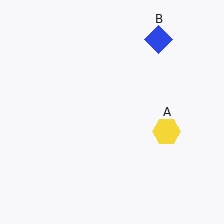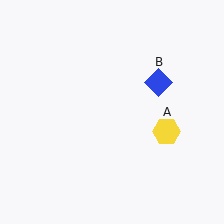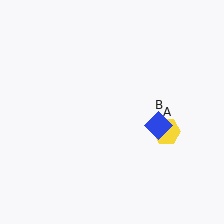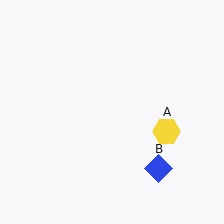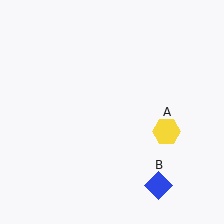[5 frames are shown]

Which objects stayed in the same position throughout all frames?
Yellow hexagon (object A) remained stationary.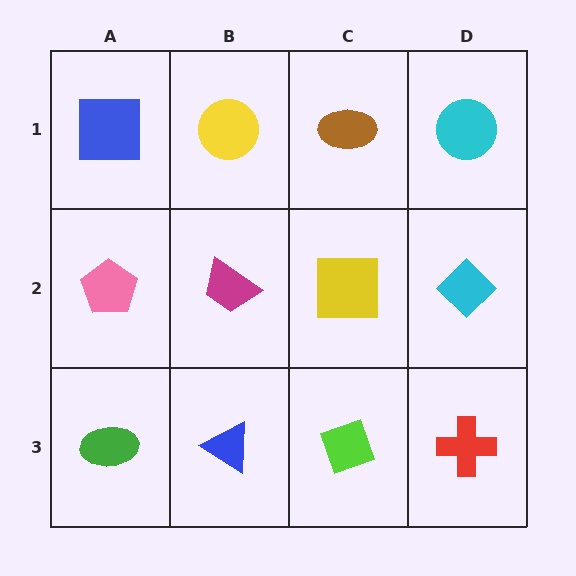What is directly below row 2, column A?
A green ellipse.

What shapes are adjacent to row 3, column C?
A yellow square (row 2, column C), a blue triangle (row 3, column B), a red cross (row 3, column D).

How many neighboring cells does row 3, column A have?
2.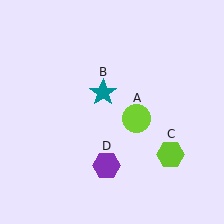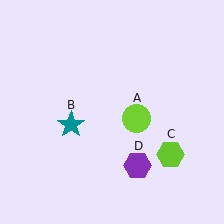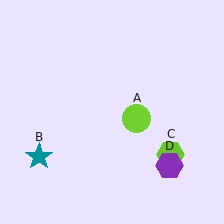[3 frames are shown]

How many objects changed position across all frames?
2 objects changed position: teal star (object B), purple hexagon (object D).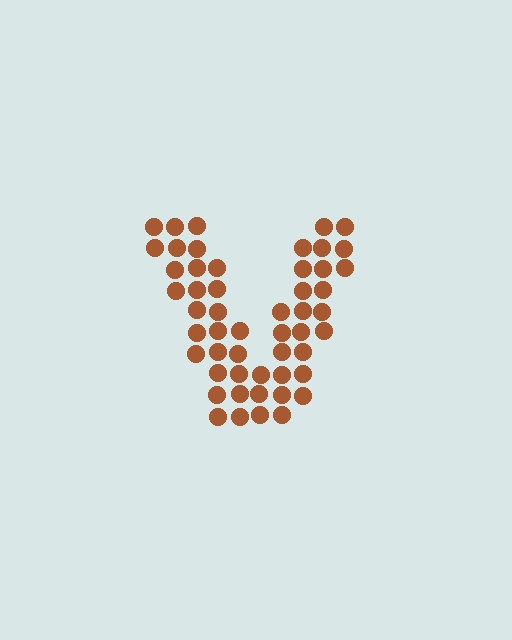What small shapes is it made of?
It is made of small circles.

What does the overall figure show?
The overall figure shows the letter V.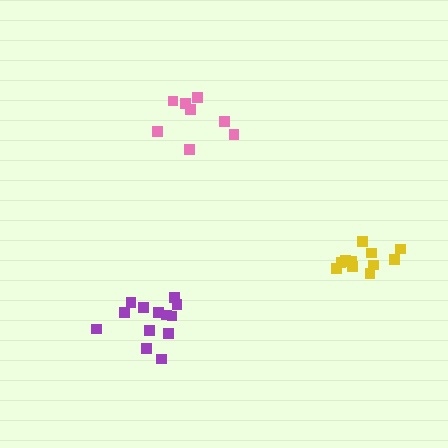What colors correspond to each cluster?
The clusters are colored: pink, yellow, purple.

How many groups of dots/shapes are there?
There are 3 groups.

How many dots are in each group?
Group 1: 8 dots, Group 2: 11 dots, Group 3: 13 dots (32 total).